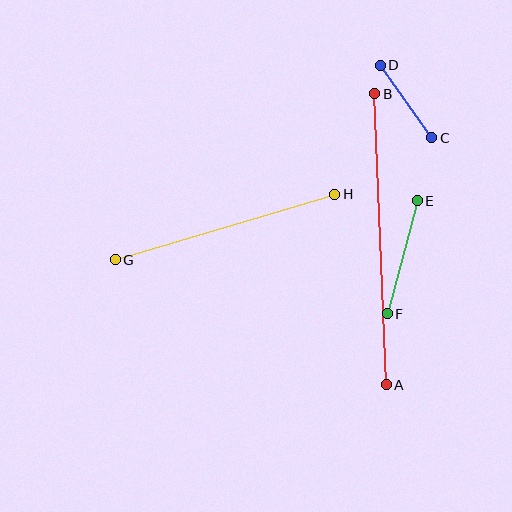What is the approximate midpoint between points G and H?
The midpoint is at approximately (225, 227) pixels.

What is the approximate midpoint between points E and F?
The midpoint is at approximately (402, 257) pixels.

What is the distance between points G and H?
The distance is approximately 229 pixels.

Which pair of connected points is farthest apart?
Points A and B are farthest apart.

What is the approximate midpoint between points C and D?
The midpoint is at approximately (406, 102) pixels.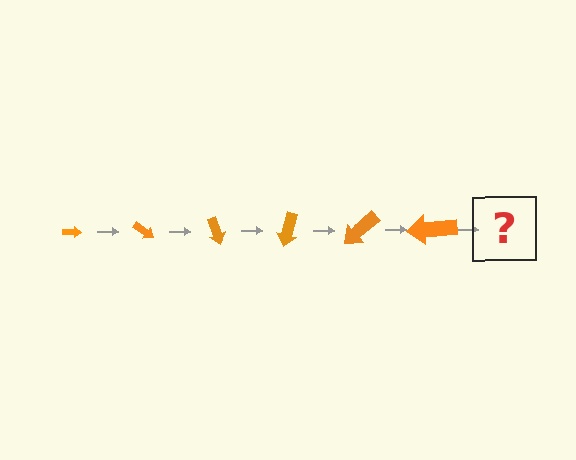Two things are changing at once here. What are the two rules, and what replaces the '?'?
The two rules are that the arrow grows larger each step and it rotates 35 degrees each step. The '?' should be an arrow, larger than the previous one and rotated 210 degrees from the start.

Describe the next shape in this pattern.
It should be an arrow, larger than the previous one and rotated 210 degrees from the start.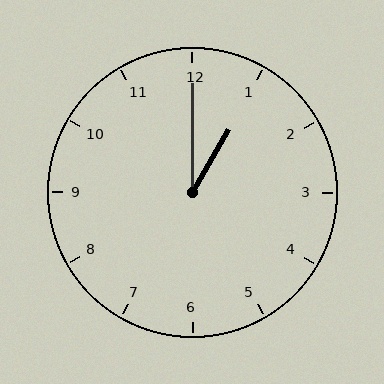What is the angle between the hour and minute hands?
Approximately 30 degrees.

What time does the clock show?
1:00.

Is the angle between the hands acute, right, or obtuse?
It is acute.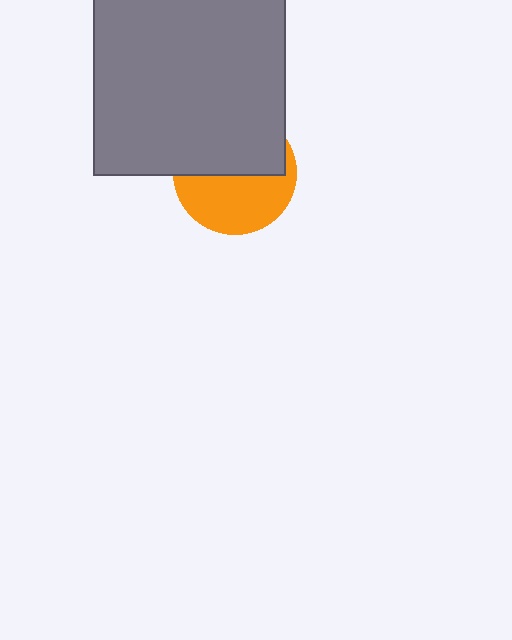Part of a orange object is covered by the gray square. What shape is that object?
It is a circle.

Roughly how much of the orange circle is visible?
About half of it is visible (roughly 50%).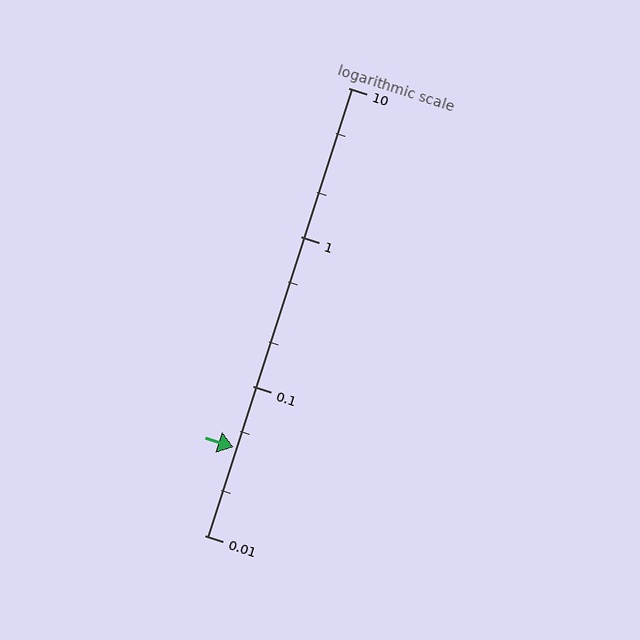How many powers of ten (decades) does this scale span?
The scale spans 3 decades, from 0.01 to 10.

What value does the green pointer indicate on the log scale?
The pointer indicates approximately 0.039.